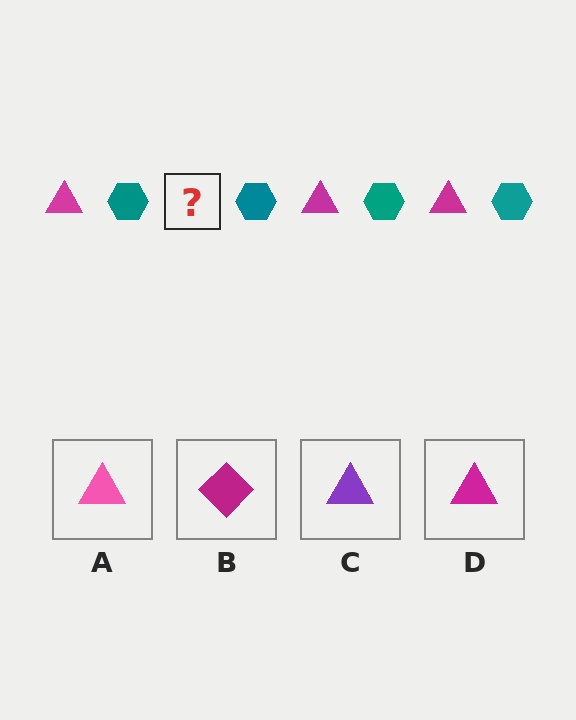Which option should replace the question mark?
Option D.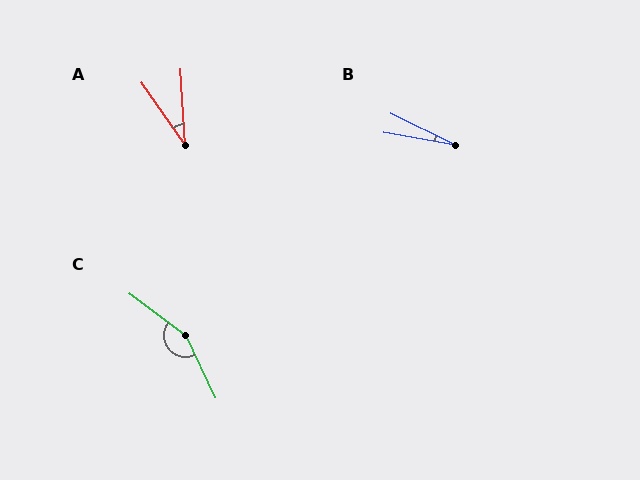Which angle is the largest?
C, at approximately 151 degrees.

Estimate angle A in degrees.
Approximately 31 degrees.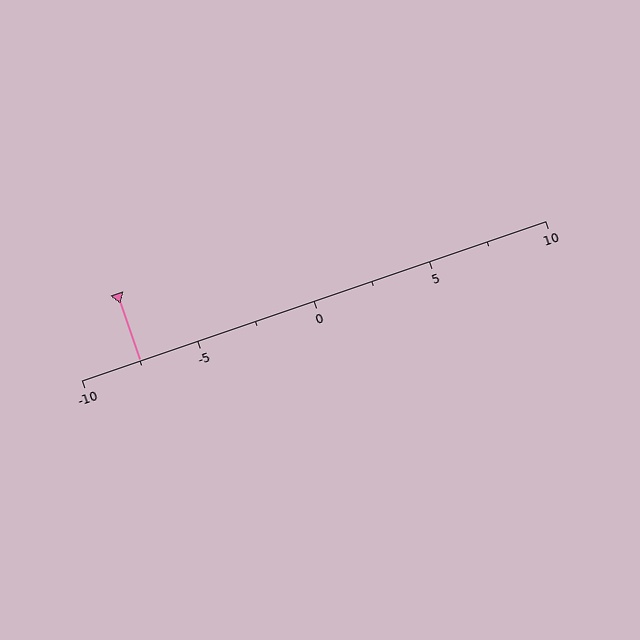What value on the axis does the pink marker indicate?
The marker indicates approximately -7.5.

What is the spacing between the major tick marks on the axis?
The major ticks are spaced 5 apart.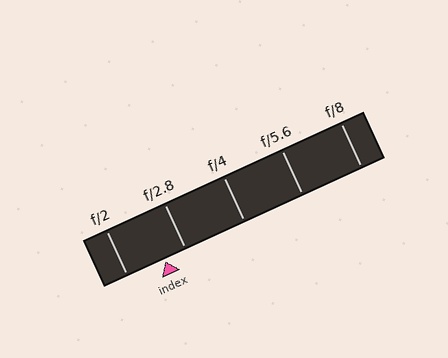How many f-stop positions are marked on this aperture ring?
There are 5 f-stop positions marked.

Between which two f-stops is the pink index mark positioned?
The index mark is between f/2 and f/2.8.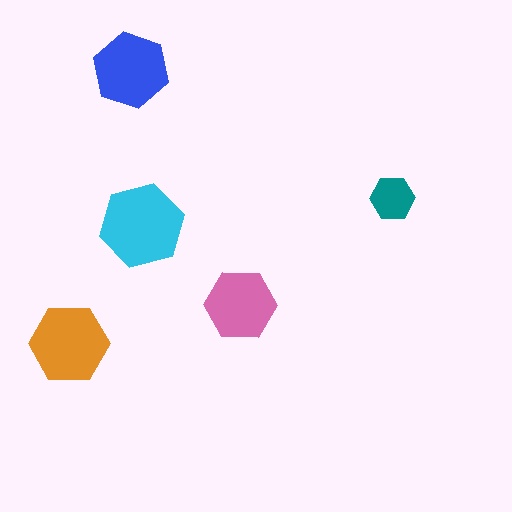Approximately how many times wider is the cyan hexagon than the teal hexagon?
About 2 times wider.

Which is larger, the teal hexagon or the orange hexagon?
The orange one.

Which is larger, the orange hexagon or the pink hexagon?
The orange one.